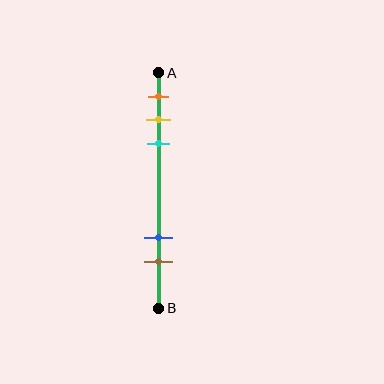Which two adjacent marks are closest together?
The yellow and cyan marks are the closest adjacent pair.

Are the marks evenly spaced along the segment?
No, the marks are not evenly spaced.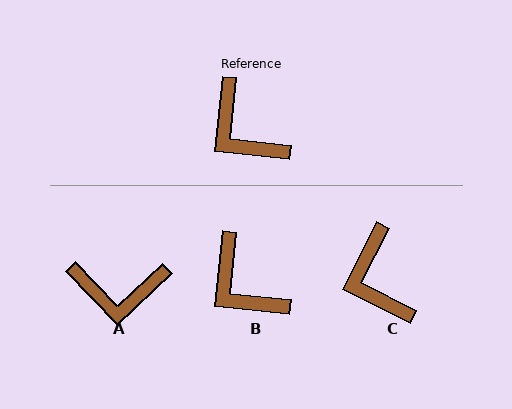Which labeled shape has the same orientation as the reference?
B.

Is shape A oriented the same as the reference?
No, it is off by about 49 degrees.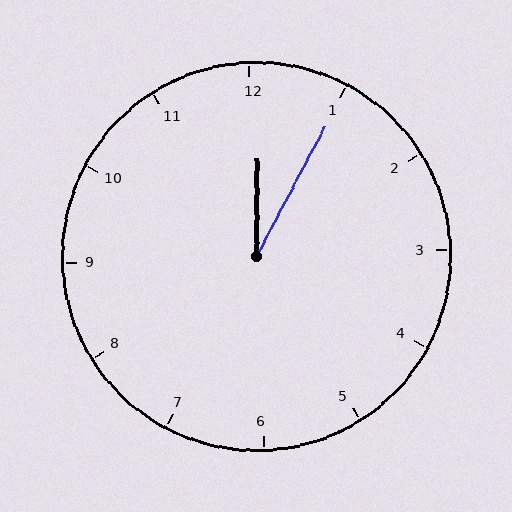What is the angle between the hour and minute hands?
Approximately 28 degrees.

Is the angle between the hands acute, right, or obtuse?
It is acute.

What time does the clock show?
12:05.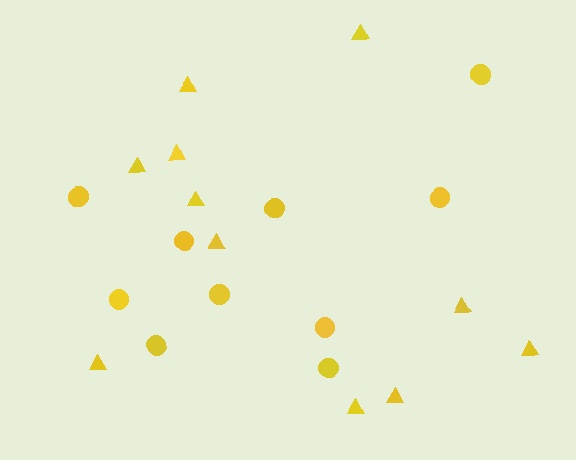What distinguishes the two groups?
There are 2 groups: one group of circles (10) and one group of triangles (11).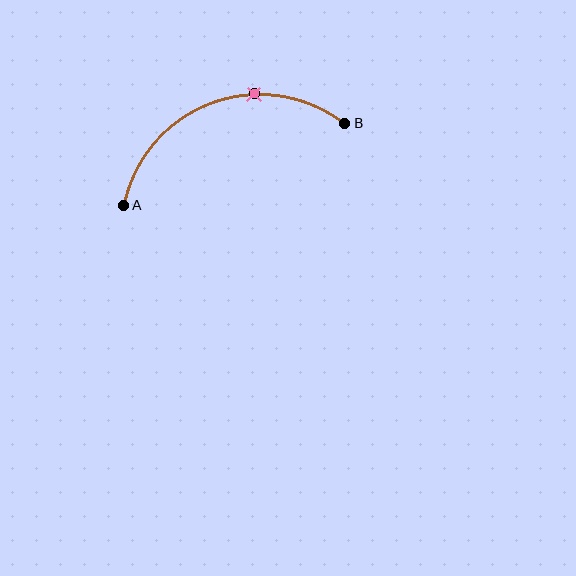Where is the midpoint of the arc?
The arc midpoint is the point on the curve farthest from the straight line joining A and B. It sits above that line.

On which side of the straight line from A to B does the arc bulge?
The arc bulges above the straight line connecting A and B.